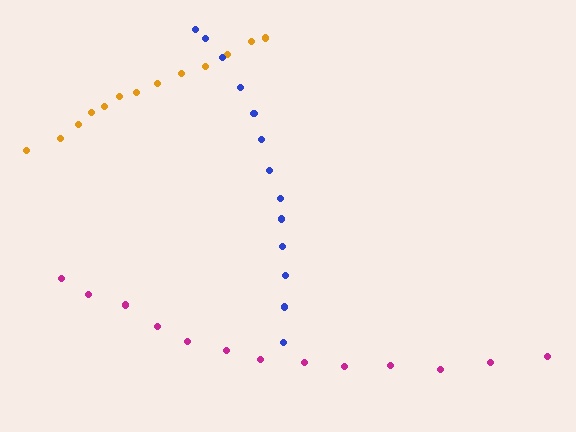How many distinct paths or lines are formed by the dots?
There are 3 distinct paths.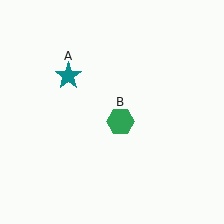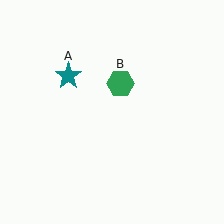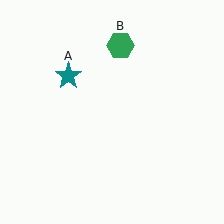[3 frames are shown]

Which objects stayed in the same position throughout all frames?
Teal star (object A) remained stationary.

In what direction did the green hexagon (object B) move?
The green hexagon (object B) moved up.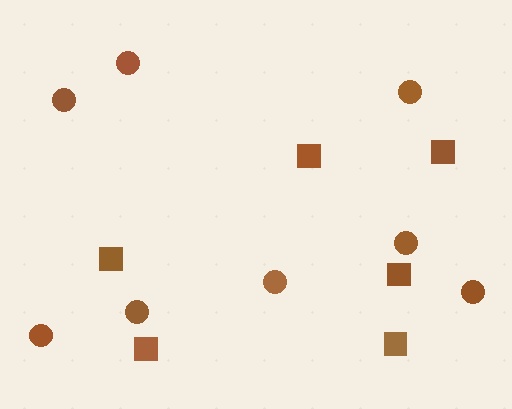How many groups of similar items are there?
There are 2 groups: one group of squares (6) and one group of circles (8).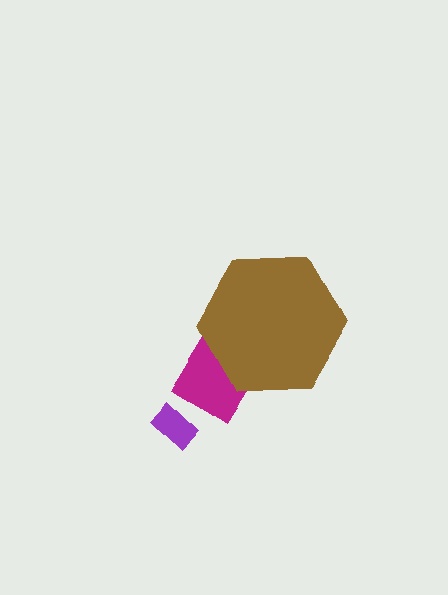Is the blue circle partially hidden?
Yes, the blue circle is partially hidden behind the brown hexagon.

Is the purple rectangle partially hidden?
No, the purple rectangle is fully visible.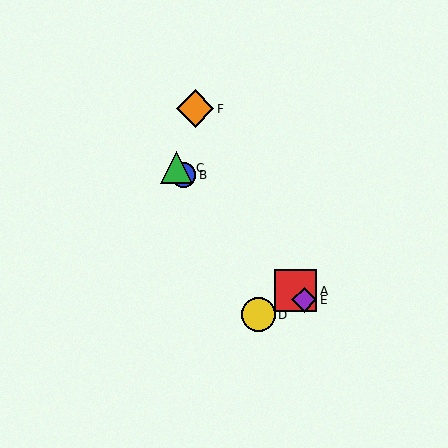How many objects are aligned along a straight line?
4 objects (A, B, C, E) are aligned along a straight line.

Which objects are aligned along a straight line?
Objects A, B, C, E are aligned along a straight line.